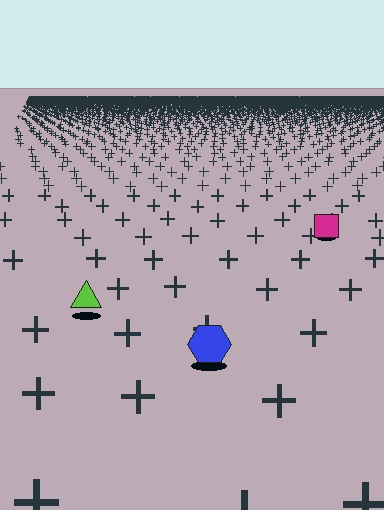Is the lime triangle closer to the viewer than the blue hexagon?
No. The blue hexagon is closer — you can tell from the texture gradient: the ground texture is coarser near it.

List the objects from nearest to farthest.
From nearest to farthest: the blue hexagon, the lime triangle, the magenta square.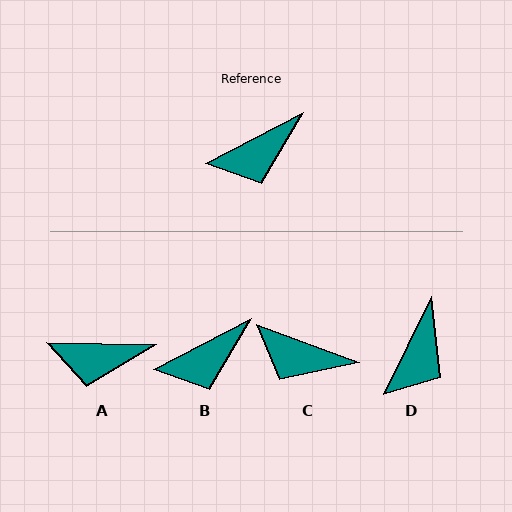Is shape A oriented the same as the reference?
No, it is off by about 28 degrees.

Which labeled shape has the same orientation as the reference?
B.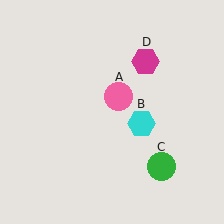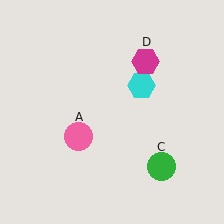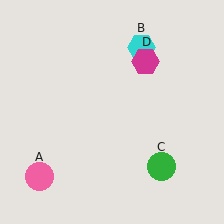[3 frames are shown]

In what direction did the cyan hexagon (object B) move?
The cyan hexagon (object B) moved up.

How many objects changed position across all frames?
2 objects changed position: pink circle (object A), cyan hexagon (object B).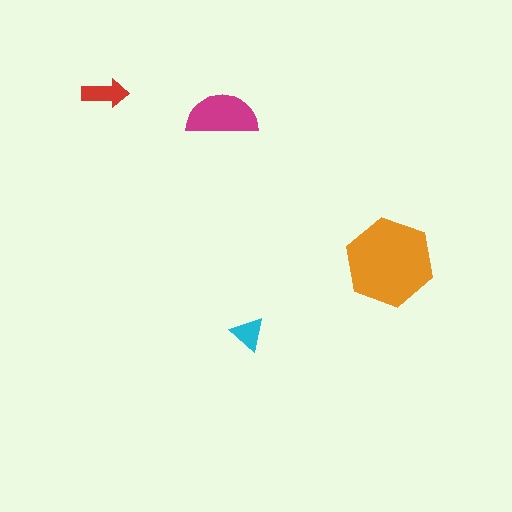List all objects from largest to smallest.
The orange hexagon, the magenta semicircle, the red arrow, the cyan triangle.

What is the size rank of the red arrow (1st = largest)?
3rd.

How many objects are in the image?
There are 4 objects in the image.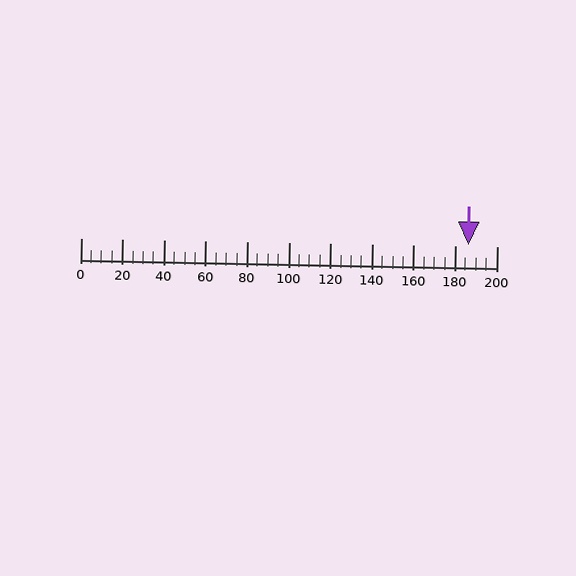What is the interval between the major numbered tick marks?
The major tick marks are spaced 20 units apart.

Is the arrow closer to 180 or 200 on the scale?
The arrow is closer to 180.